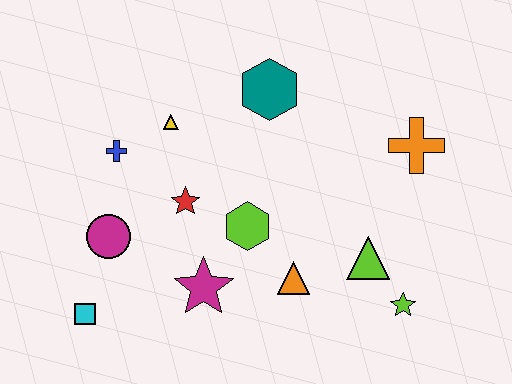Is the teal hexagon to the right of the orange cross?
No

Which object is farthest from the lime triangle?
The cyan square is farthest from the lime triangle.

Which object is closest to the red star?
The lime hexagon is closest to the red star.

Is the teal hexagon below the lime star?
No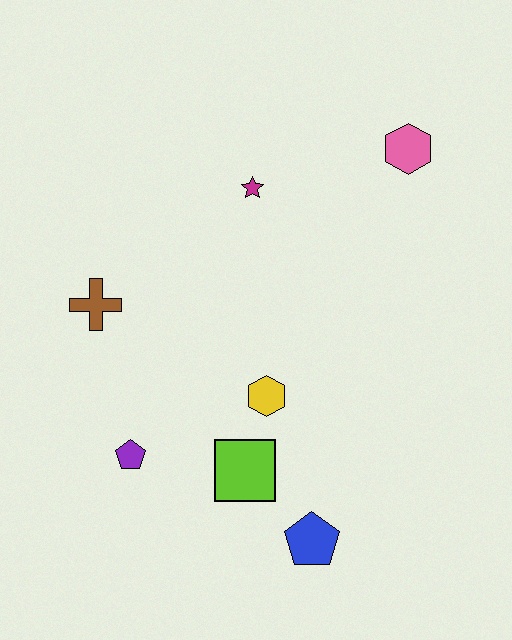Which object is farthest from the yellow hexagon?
The pink hexagon is farthest from the yellow hexagon.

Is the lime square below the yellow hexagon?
Yes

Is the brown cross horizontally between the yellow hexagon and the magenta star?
No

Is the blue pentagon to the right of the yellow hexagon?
Yes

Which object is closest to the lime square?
The yellow hexagon is closest to the lime square.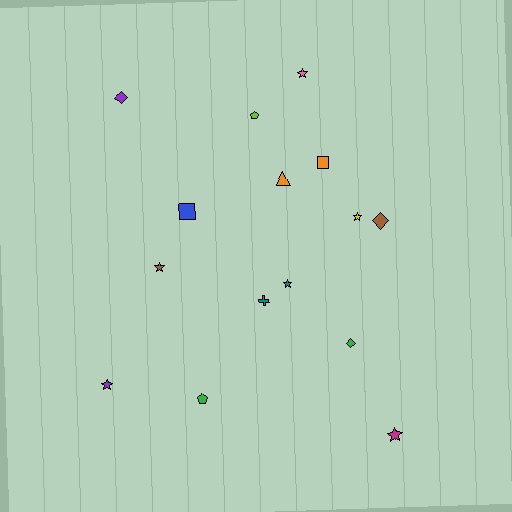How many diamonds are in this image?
There are 3 diamonds.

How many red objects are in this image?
There are no red objects.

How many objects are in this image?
There are 15 objects.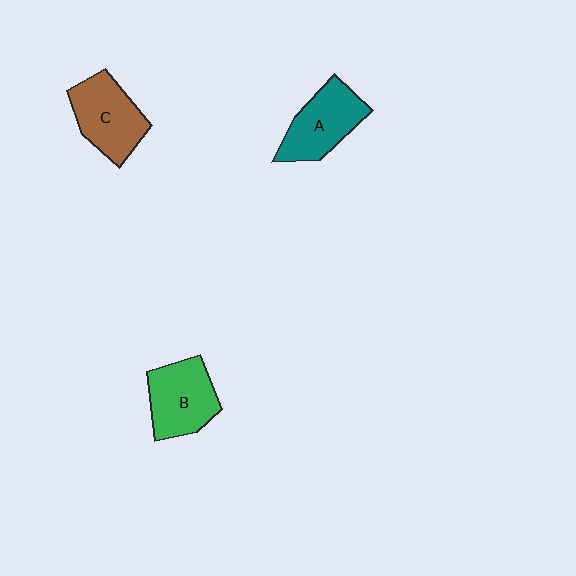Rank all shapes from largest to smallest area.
From largest to smallest: C (brown), B (green), A (teal).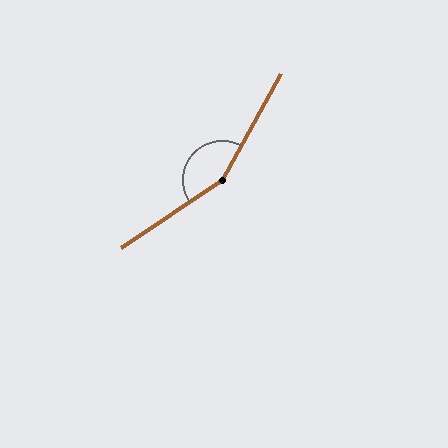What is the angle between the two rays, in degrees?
Approximately 153 degrees.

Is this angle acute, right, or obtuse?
It is obtuse.